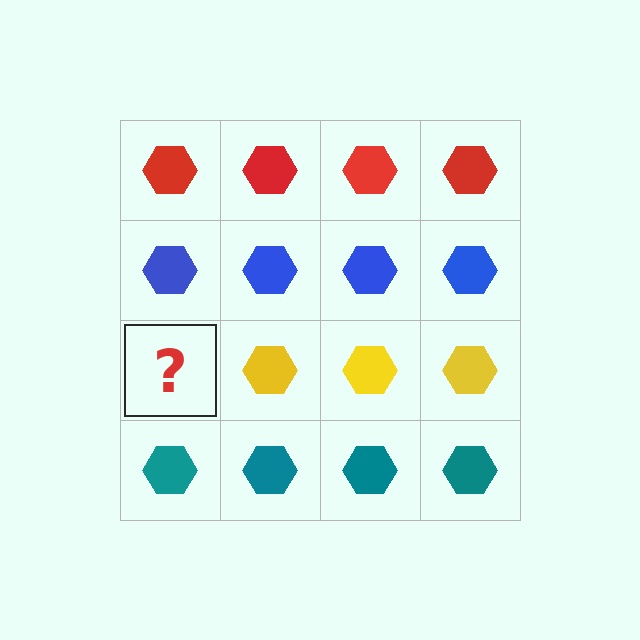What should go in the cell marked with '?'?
The missing cell should contain a yellow hexagon.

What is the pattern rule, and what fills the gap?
The rule is that each row has a consistent color. The gap should be filled with a yellow hexagon.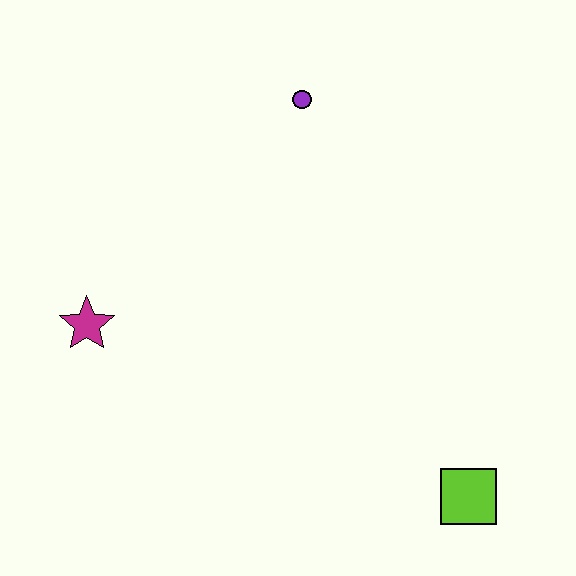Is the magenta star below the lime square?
No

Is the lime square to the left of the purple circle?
No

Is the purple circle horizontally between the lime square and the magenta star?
Yes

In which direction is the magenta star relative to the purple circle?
The magenta star is below the purple circle.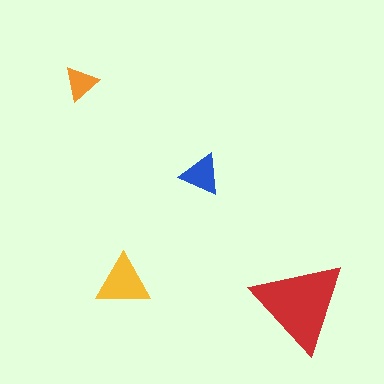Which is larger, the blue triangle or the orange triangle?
The blue one.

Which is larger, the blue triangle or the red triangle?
The red one.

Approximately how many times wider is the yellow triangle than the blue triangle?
About 1.5 times wider.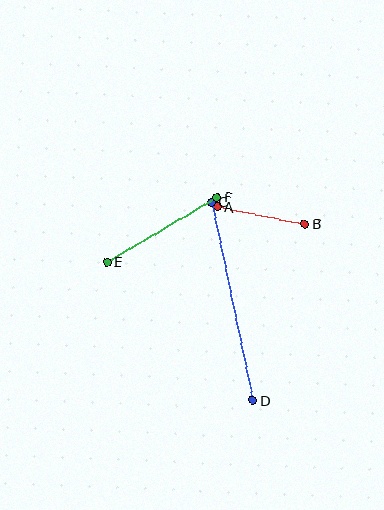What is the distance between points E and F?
The distance is approximately 128 pixels.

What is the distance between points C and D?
The distance is approximately 203 pixels.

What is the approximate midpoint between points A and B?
The midpoint is at approximately (261, 215) pixels.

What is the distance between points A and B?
The distance is approximately 90 pixels.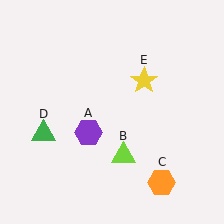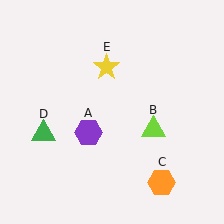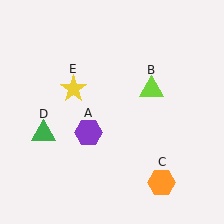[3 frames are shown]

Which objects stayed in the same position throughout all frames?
Purple hexagon (object A) and orange hexagon (object C) and green triangle (object D) remained stationary.